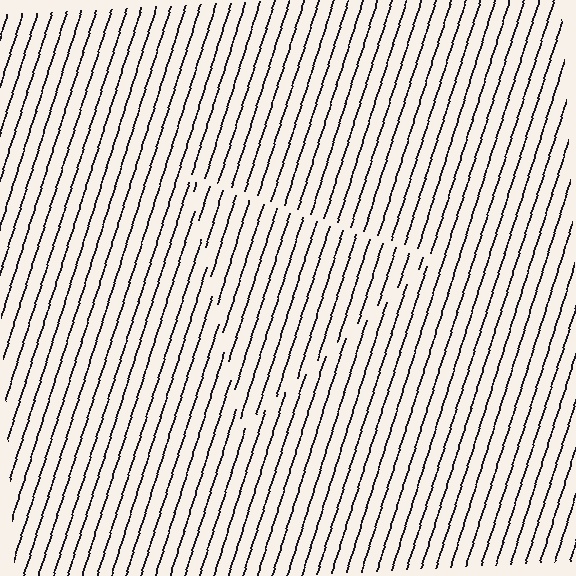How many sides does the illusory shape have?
3 sides — the line-ends trace a triangle.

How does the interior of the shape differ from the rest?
The interior of the shape contains the same grating, shifted by half a period — the contour is defined by the phase discontinuity where line-ends from the inner and outer gratings abut.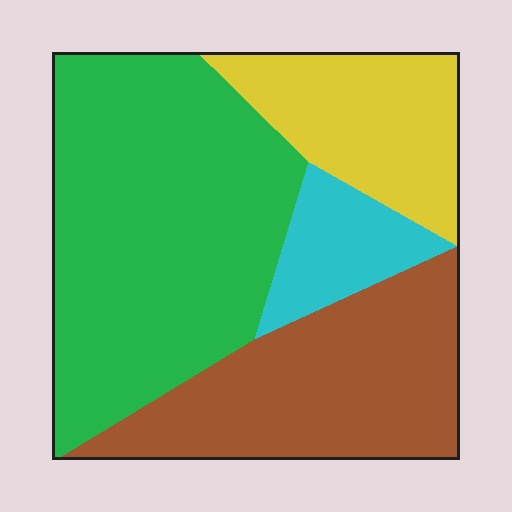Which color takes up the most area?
Green, at roughly 45%.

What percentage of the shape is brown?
Brown takes up between a quarter and a half of the shape.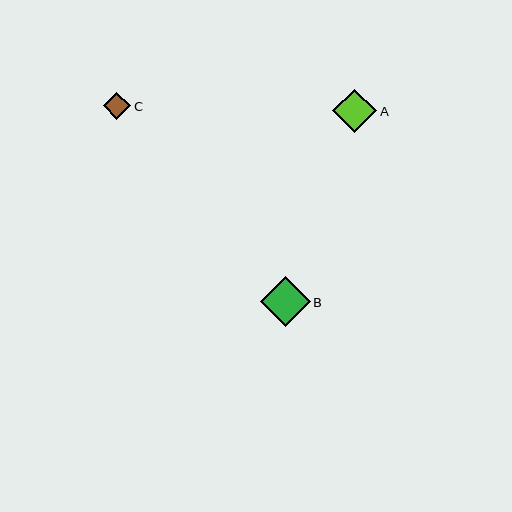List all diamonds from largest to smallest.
From largest to smallest: B, A, C.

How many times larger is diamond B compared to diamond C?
Diamond B is approximately 1.8 times the size of diamond C.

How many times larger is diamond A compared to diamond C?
Diamond A is approximately 1.6 times the size of diamond C.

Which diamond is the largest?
Diamond B is the largest with a size of approximately 50 pixels.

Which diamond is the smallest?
Diamond C is the smallest with a size of approximately 27 pixels.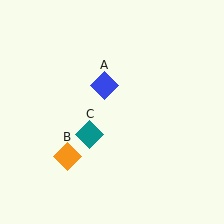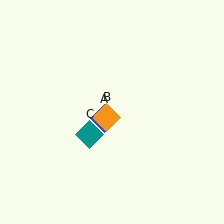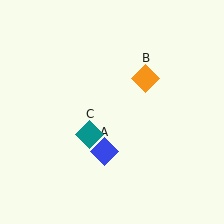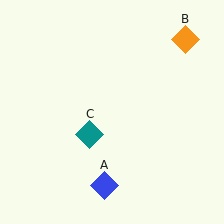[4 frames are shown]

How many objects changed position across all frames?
2 objects changed position: blue diamond (object A), orange diamond (object B).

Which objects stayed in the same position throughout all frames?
Teal diamond (object C) remained stationary.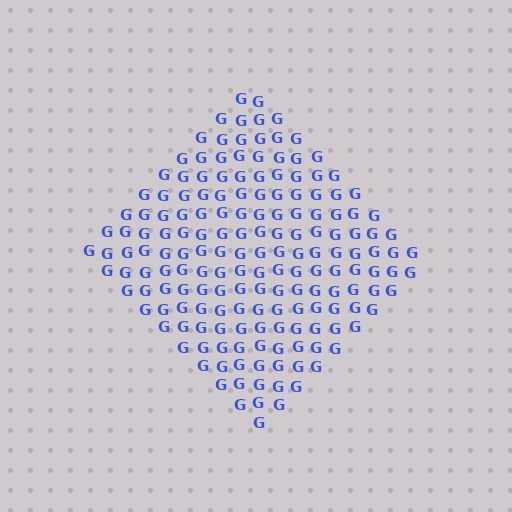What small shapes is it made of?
It is made of small letter G's.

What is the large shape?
The large shape is a diamond.